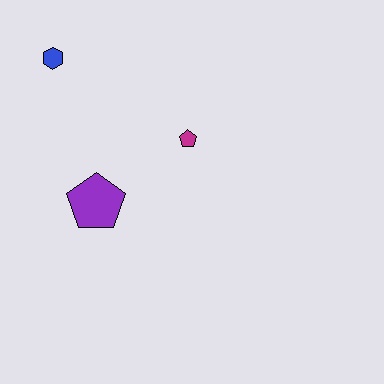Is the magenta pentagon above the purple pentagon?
Yes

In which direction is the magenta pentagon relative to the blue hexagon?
The magenta pentagon is to the right of the blue hexagon.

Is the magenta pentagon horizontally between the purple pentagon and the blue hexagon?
No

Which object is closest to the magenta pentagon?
The purple pentagon is closest to the magenta pentagon.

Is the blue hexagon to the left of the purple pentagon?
Yes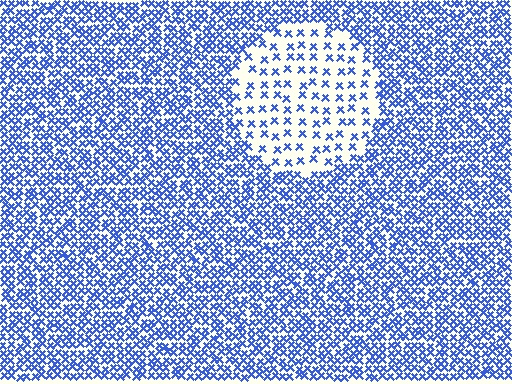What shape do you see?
I see a circle.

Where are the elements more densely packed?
The elements are more densely packed outside the circle boundary.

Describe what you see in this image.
The image contains small blue elements arranged at two different densities. A circle-shaped region is visible where the elements are less densely packed than the surrounding area.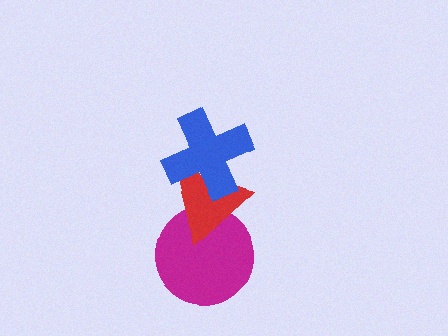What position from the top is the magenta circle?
The magenta circle is 3rd from the top.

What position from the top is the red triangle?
The red triangle is 2nd from the top.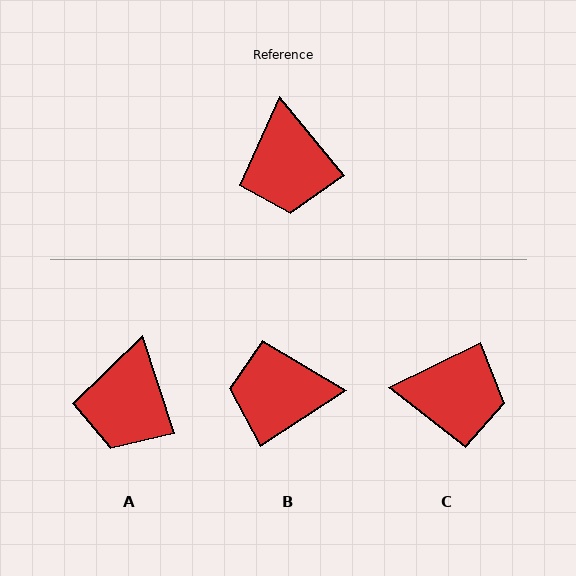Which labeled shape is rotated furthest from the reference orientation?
B, about 97 degrees away.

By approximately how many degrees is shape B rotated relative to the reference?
Approximately 97 degrees clockwise.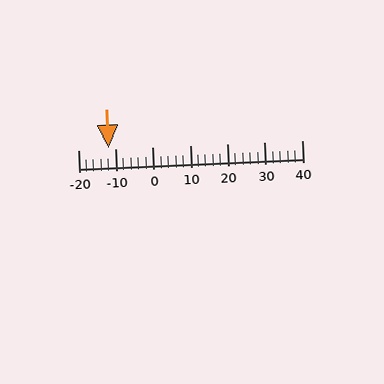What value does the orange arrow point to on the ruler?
The orange arrow points to approximately -12.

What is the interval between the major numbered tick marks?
The major tick marks are spaced 10 units apart.